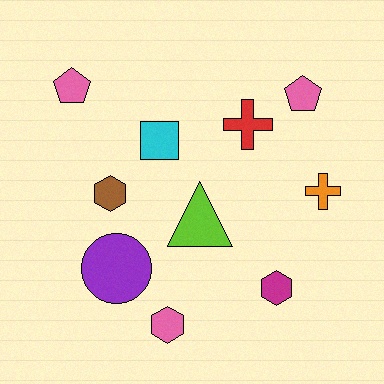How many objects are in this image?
There are 10 objects.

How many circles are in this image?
There is 1 circle.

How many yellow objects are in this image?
There are no yellow objects.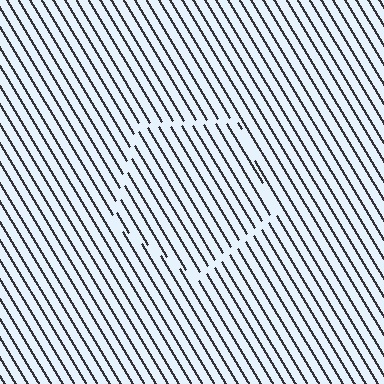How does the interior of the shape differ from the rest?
The interior of the shape contains the same grating, shifted by half a period — the contour is defined by the phase discontinuity where line-ends from the inner and outer gratings abut.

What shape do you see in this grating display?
An illusory pentagon. The interior of the shape contains the same grating, shifted by half a period — the contour is defined by the phase discontinuity where line-ends from the inner and outer gratings abut.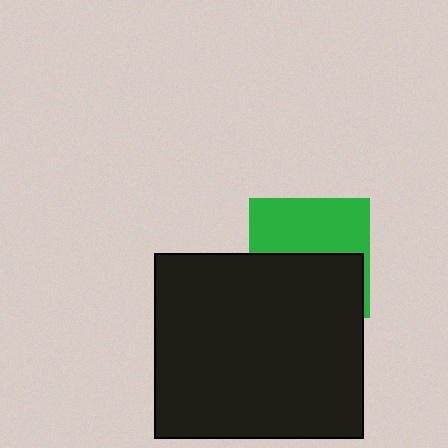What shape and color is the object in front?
The object in front is a black rectangle.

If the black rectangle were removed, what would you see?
You would see the complete green square.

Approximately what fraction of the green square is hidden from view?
Roughly 51% of the green square is hidden behind the black rectangle.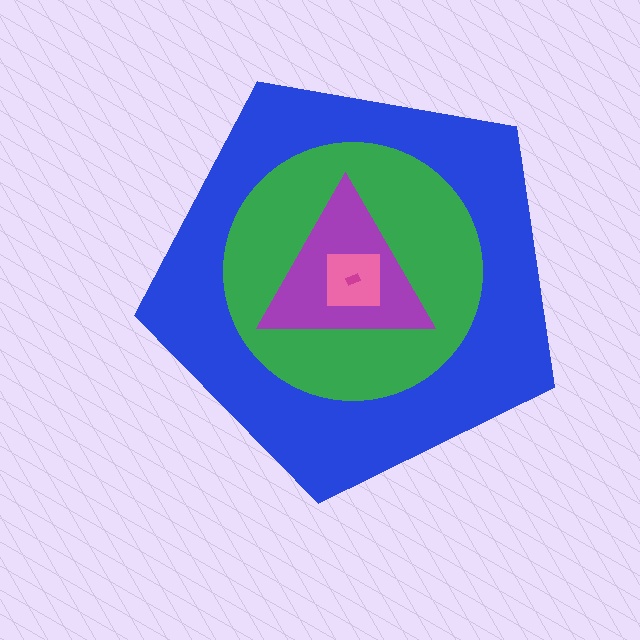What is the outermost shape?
The blue pentagon.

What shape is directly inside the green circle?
The purple triangle.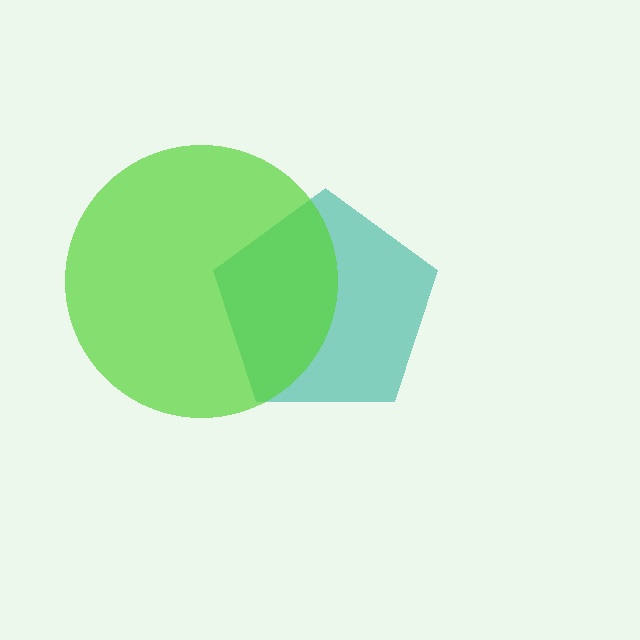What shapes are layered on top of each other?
The layered shapes are: a teal pentagon, a lime circle.